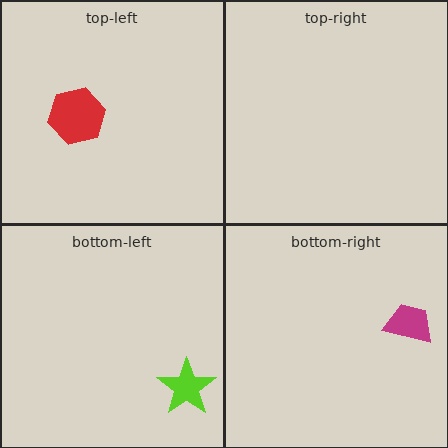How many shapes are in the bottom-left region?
1.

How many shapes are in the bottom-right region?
1.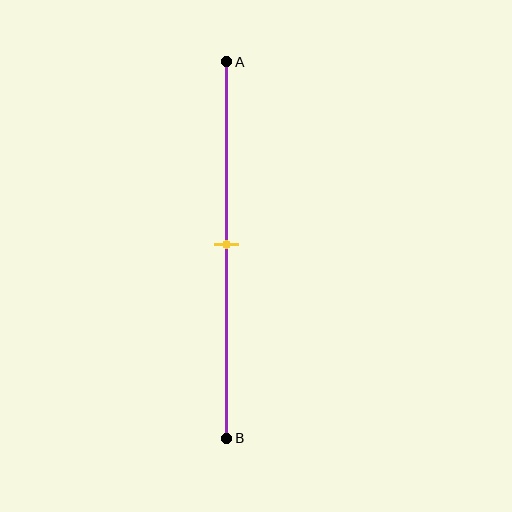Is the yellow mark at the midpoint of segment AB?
Yes, the mark is approximately at the midpoint.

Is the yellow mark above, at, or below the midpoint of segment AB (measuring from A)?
The yellow mark is approximately at the midpoint of segment AB.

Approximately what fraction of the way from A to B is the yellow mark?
The yellow mark is approximately 50% of the way from A to B.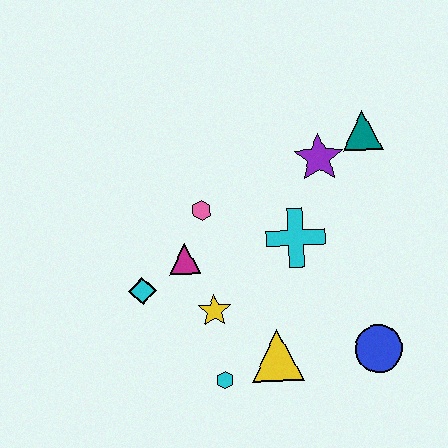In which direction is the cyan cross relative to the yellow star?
The cyan cross is to the right of the yellow star.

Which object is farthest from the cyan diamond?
The teal triangle is farthest from the cyan diamond.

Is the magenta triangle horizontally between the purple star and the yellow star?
No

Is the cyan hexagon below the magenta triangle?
Yes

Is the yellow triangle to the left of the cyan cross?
Yes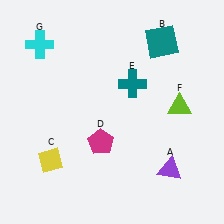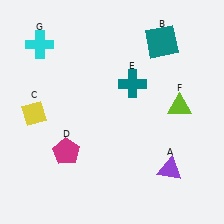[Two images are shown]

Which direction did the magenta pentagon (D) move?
The magenta pentagon (D) moved left.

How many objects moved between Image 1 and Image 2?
2 objects moved between the two images.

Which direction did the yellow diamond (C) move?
The yellow diamond (C) moved up.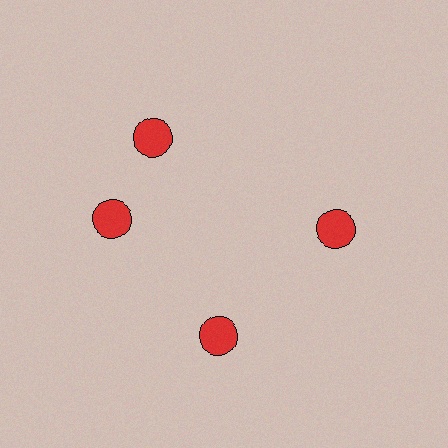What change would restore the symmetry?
The symmetry would be restored by rotating it back into even spacing with its neighbors so that all 4 circles sit at equal angles and equal distance from the center.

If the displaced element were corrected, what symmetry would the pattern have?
It would have 4-fold rotational symmetry — the pattern would map onto itself every 90 degrees.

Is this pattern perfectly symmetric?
No. The 4 red circles are arranged in a ring, but one element near the 12 o'clock position is rotated out of alignment along the ring, breaking the 4-fold rotational symmetry.